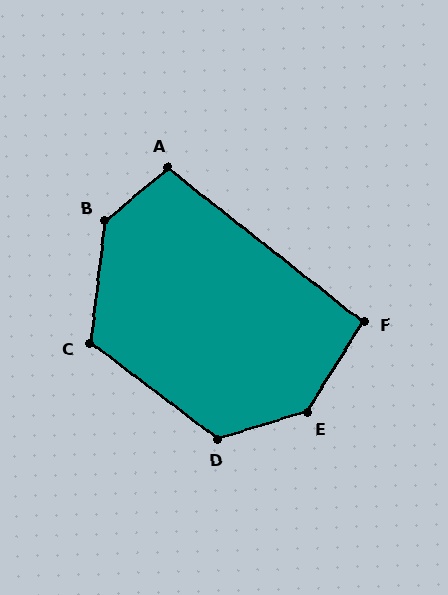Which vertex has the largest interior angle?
E, at approximately 138 degrees.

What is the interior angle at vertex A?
Approximately 102 degrees (obtuse).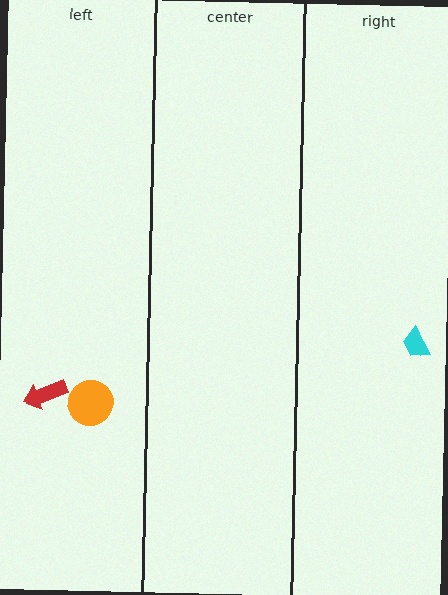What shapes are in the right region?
The cyan trapezoid.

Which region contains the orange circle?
The left region.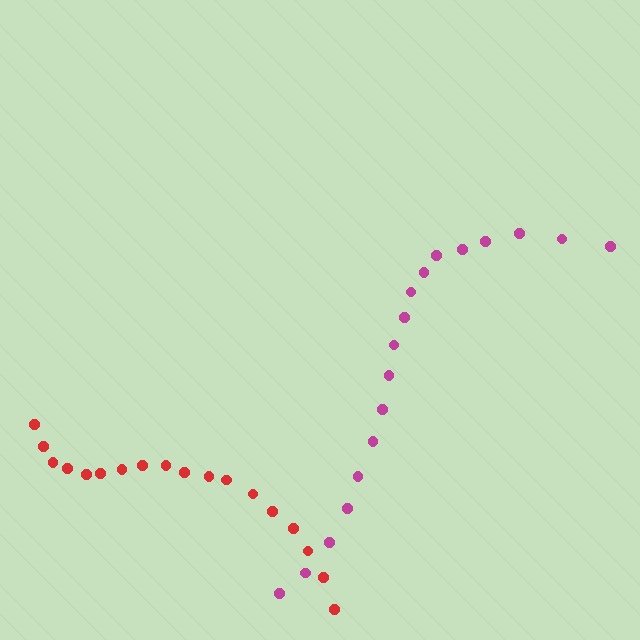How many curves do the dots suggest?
There are 2 distinct paths.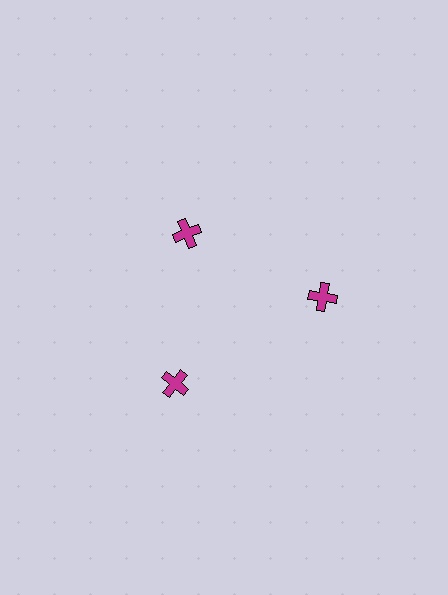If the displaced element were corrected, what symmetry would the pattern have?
It would have 3-fold rotational symmetry — the pattern would map onto itself every 120 degrees.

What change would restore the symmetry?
The symmetry would be restored by moving it outward, back onto the ring so that all 3 crosses sit at equal angles and equal distance from the center.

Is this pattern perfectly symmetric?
No. The 3 magenta crosses are arranged in a ring, but one element near the 11 o'clock position is pulled inward toward the center, breaking the 3-fold rotational symmetry.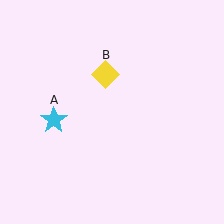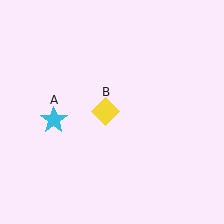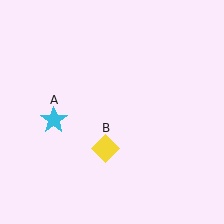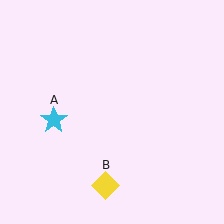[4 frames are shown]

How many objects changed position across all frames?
1 object changed position: yellow diamond (object B).